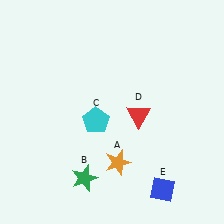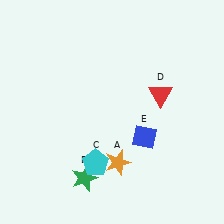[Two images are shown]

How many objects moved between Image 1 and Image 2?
3 objects moved between the two images.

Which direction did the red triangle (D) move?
The red triangle (D) moved right.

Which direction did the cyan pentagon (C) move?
The cyan pentagon (C) moved down.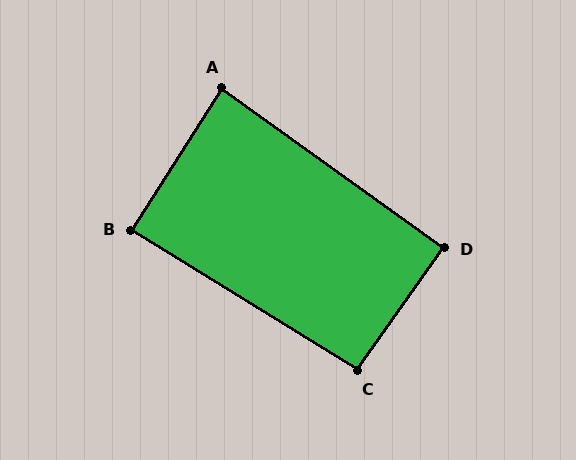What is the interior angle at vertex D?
Approximately 91 degrees (approximately right).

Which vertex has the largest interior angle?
C, at approximately 93 degrees.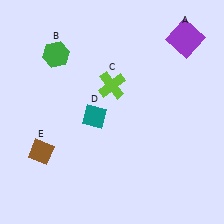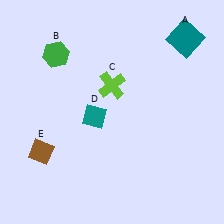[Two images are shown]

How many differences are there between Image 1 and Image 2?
There is 1 difference between the two images.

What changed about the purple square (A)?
In Image 1, A is purple. In Image 2, it changed to teal.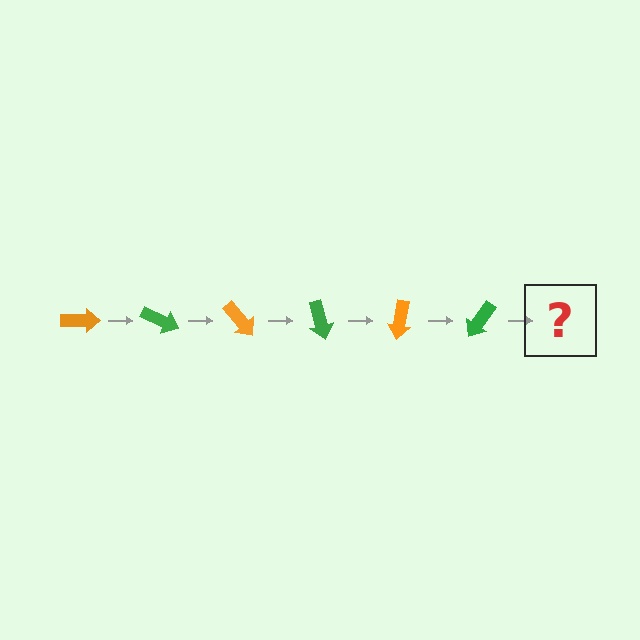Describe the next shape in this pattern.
It should be an orange arrow, rotated 150 degrees from the start.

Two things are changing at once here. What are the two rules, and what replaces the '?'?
The two rules are that it rotates 25 degrees each step and the color cycles through orange and green. The '?' should be an orange arrow, rotated 150 degrees from the start.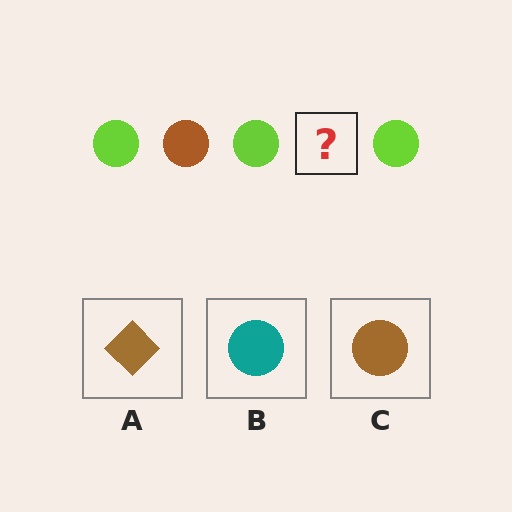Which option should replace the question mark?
Option C.